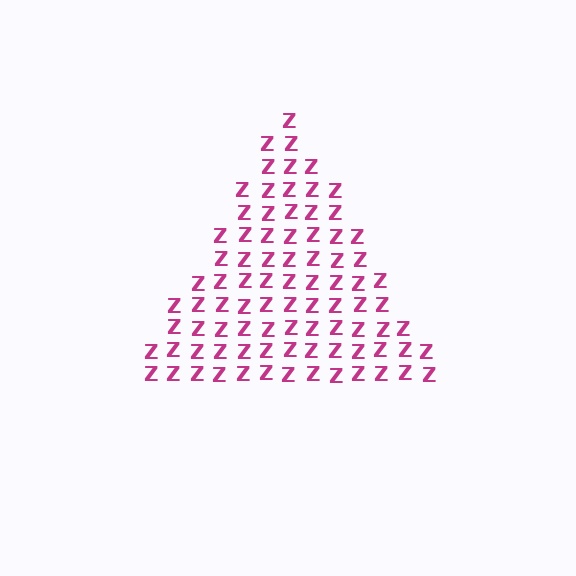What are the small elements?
The small elements are letter Z's.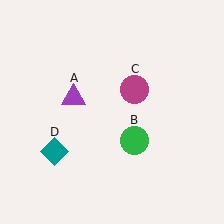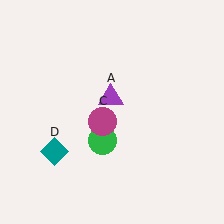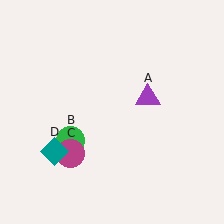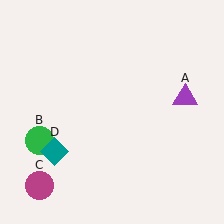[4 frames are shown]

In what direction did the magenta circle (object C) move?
The magenta circle (object C) moved down and to the left.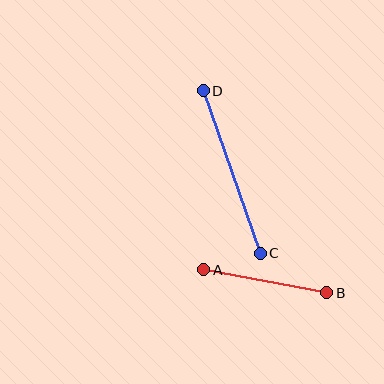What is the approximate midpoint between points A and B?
The midpoint is at approximately (265, 281) pixels.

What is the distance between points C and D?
The distance is approximately 172 pixels.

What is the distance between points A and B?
The distance is approximately 125 pixels.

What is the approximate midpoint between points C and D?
The midpoint is at approximately (232, 172) pixels.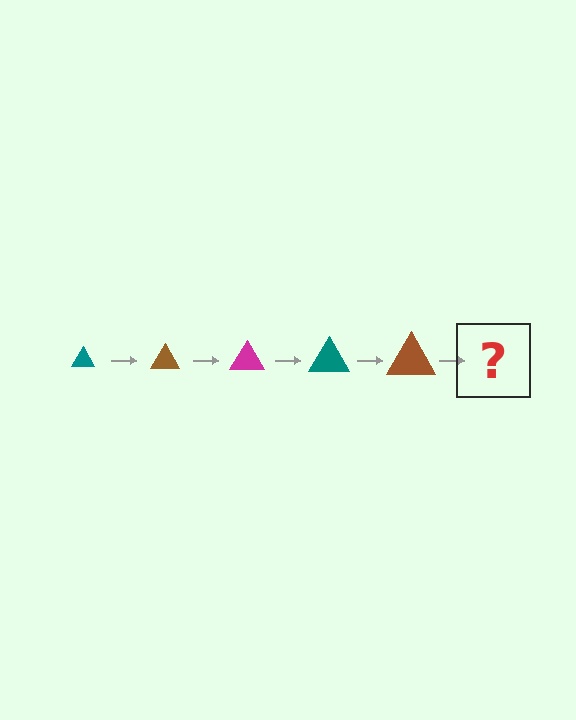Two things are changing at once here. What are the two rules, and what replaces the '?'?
The two rules are that the triangle grows larger each step and the color cycles through teal, brown, and magenta. The '?' should be a magenta triangle, larger than the previous one.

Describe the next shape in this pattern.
It should be a magenta triangle, larger than the previous one.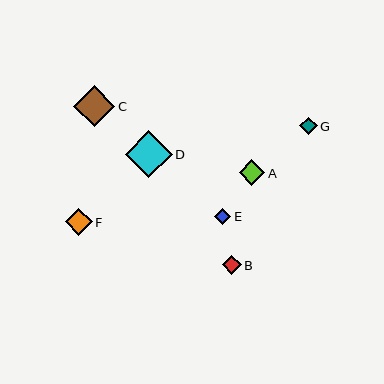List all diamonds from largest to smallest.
From largest to smallest: D, C, F, A, B, G, E.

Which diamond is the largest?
Diamond D is the largest with a size of approximately 47 pixels.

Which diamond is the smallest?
Diamond E is the smallest with a size of approximately 16 pixels.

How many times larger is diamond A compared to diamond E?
Diamond A is approximately 1.6 times the size of diamond E.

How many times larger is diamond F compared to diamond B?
Diamond F is approximately 1.5 times the size of diamond B.